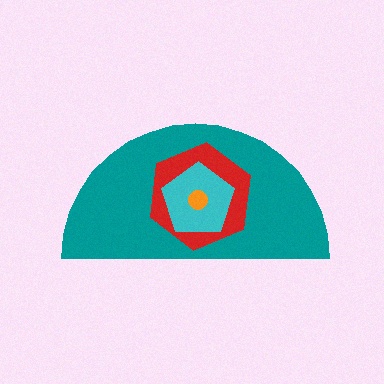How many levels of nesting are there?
4.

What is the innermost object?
The orange circle.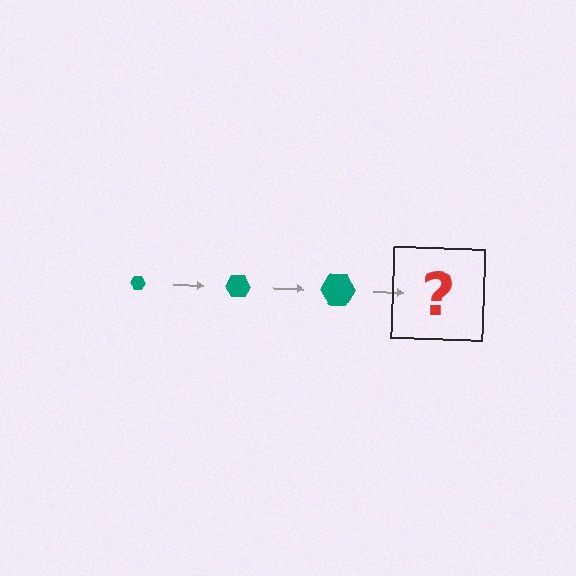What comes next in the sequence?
The next element should be a teal hexagon, larger than the previous one.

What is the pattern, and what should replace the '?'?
The pattern is that the hexagon gets progressively larger each step. The '?' should be a teal hexagon, larger than the previous one.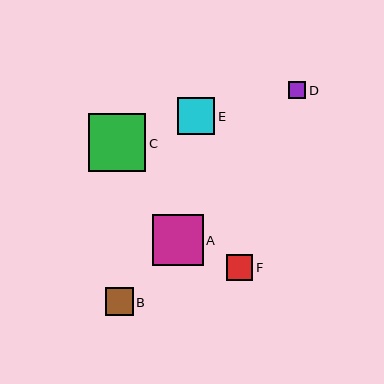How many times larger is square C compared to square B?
Square C is approximately 2.0 times the size of square B.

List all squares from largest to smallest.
From largest to smallest: C, A, E, B, F, D.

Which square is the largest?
Square C is the largest with a size of approximately 57 pixels.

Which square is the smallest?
Square D is the smallest with a size of approximately 17 pixels.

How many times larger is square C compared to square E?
Square C is approximately 1.6 times the size of square E.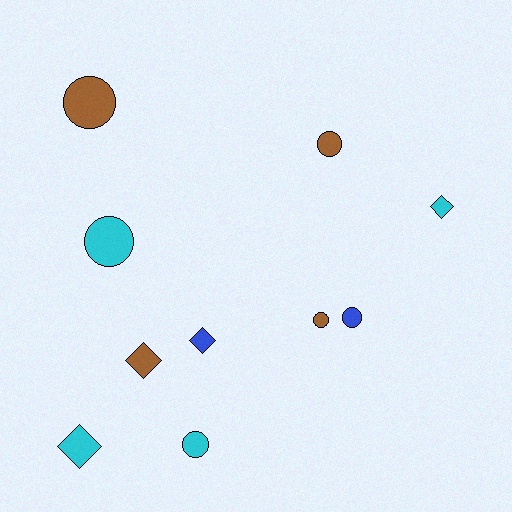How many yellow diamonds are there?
There are no yellow diamonds.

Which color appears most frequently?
Brown, with 4 objects.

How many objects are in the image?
There are 10 objects.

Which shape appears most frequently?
Circle, with 6 objects.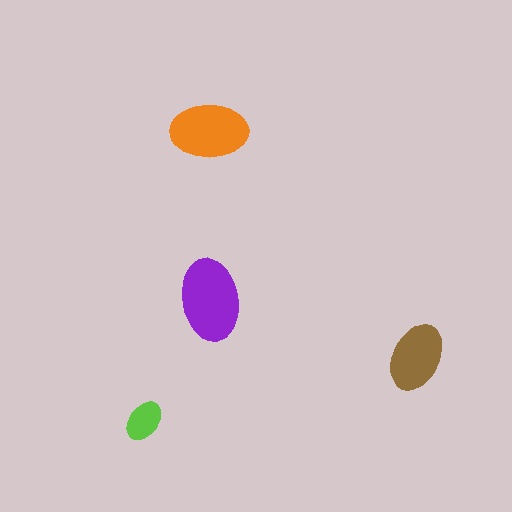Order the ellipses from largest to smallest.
the purple one, the orange one, the brown one, the lime one.